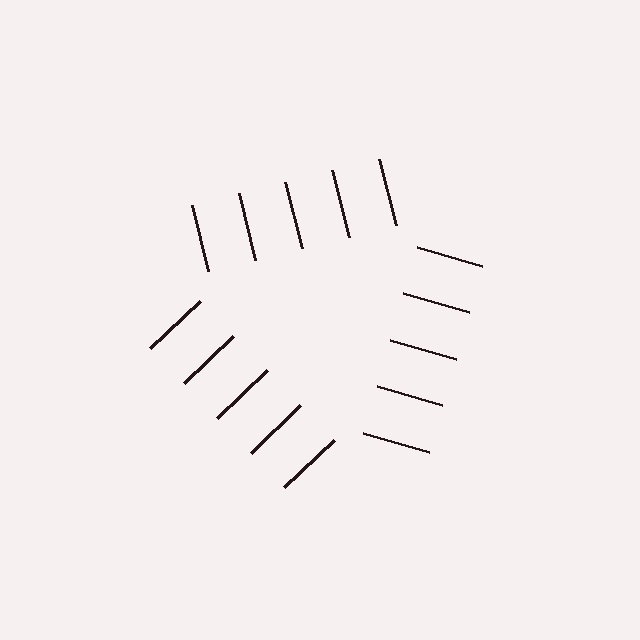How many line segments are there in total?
15 — 5 along each of the 3 edges.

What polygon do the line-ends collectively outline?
An illusory triangle — the line segments terminate on its edges but no continuous stroke is drawn.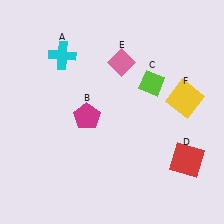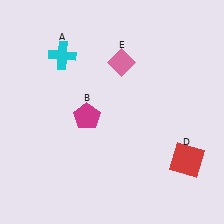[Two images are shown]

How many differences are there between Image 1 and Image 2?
There are 2 differences between the two images.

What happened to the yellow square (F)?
The yellow square (F) was removed in Image 2. It was in the top-right area of Image 1.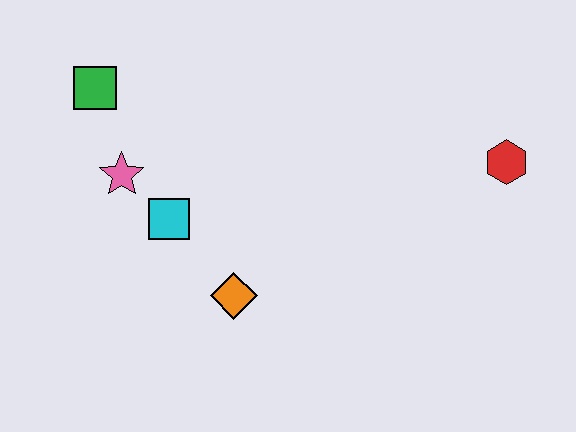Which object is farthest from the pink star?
The red hexagon is farthest from the pink star.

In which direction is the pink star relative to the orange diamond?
The pink star is above the orange diamond.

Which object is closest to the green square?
The pink star is closest to the green square.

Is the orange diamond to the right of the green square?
Yes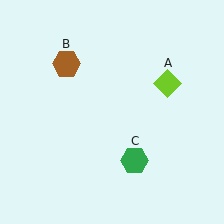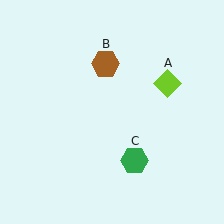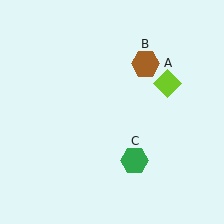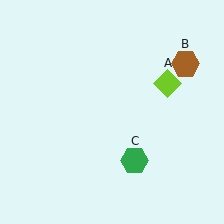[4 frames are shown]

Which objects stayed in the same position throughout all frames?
Lime diamond (object A) and green hexagon (object C) remained stationary.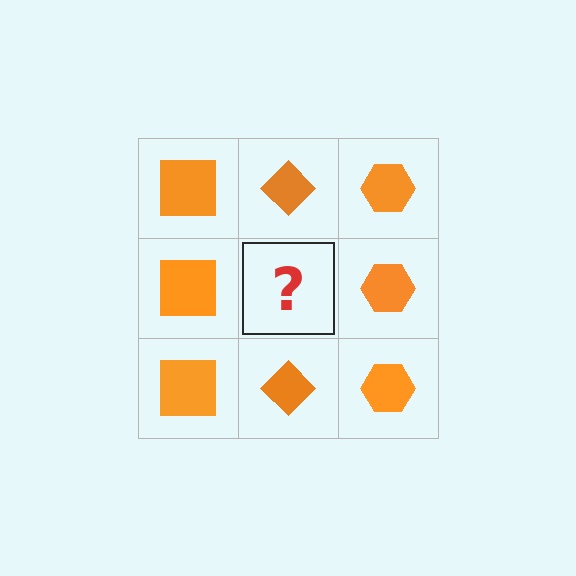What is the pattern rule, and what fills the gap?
The rule is that each column has a consistent shape. The gap should be filled with an orange diamond.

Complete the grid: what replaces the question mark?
The question mark should be replaced with an orange diamond.